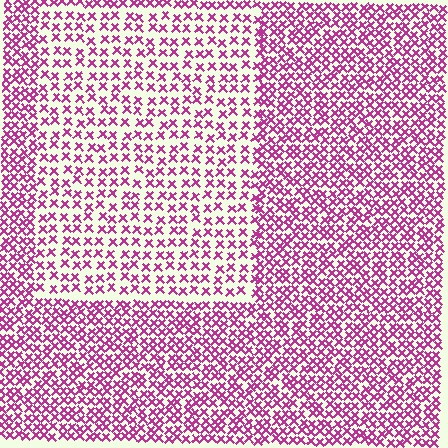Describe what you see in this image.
The image contains small magenta elements arranged at two different densities. A rectangle-shaped region is visible where the elements are less densely packed than the surrounding area.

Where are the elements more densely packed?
The elements are more densely packed outside the rectangle boundary.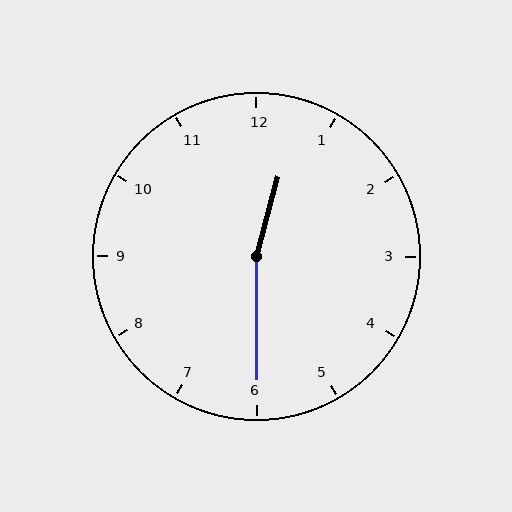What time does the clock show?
12:30.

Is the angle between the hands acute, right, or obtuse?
It is obtuse.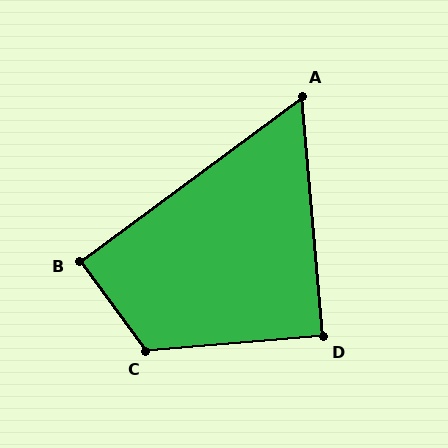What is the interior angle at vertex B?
Approximately 90 degrees (approximately right).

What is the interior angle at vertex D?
Approximately 90 degrees (approximately right).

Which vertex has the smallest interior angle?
A, at approximately 58 degrees.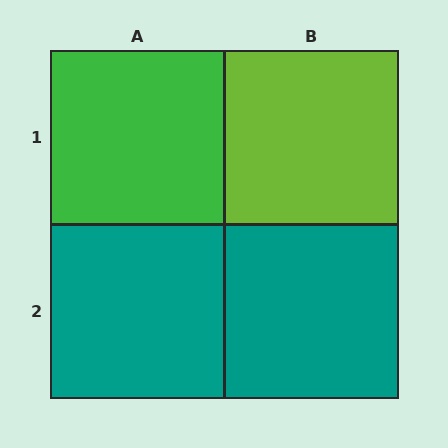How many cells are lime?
1 cell is lime.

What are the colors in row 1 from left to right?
Green, lime.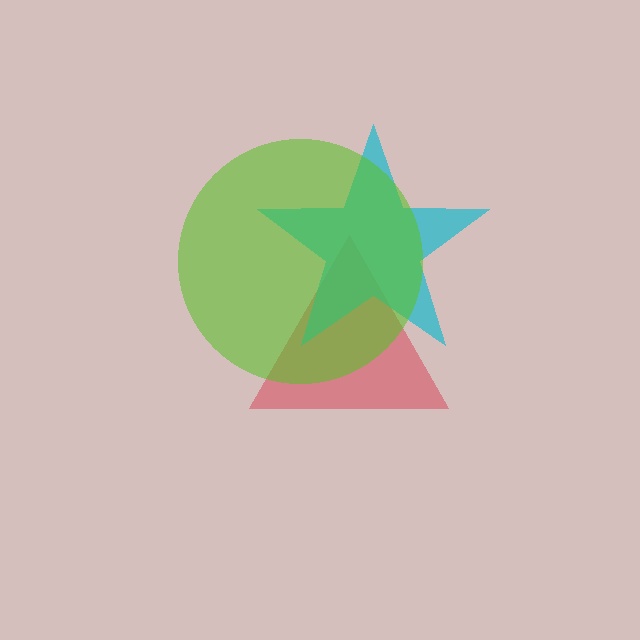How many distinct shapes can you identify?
There are 3 distinct shapes: a red triangle, a cyan star, a lime circle.